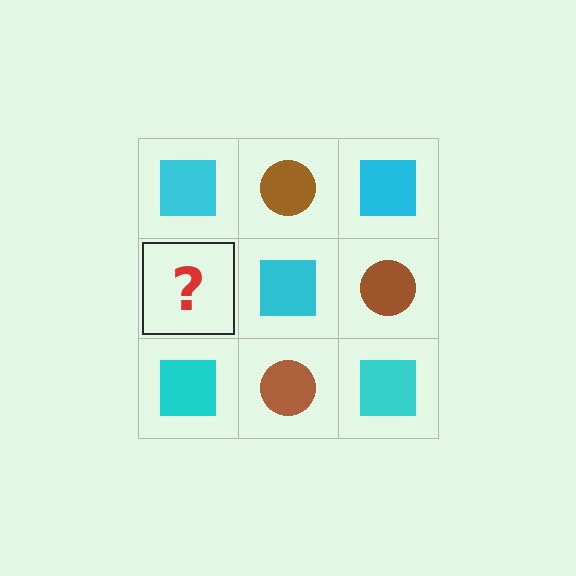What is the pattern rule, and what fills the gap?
The rule is that it alternates cyan square and brown circle in a checkerboard pattern. The gap should be filled with a brown circle.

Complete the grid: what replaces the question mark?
The question mark should be replaced with a brown circle.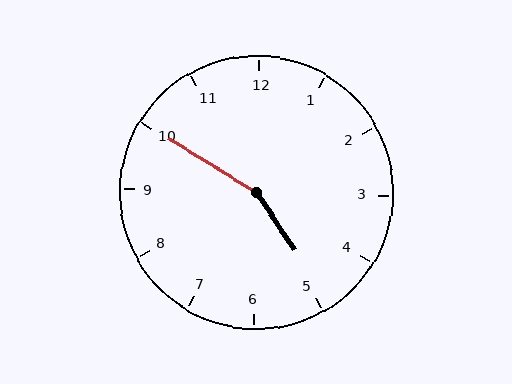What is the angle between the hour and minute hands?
Approximately 155 degrees.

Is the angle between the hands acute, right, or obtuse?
It is obtuse.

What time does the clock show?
4:50.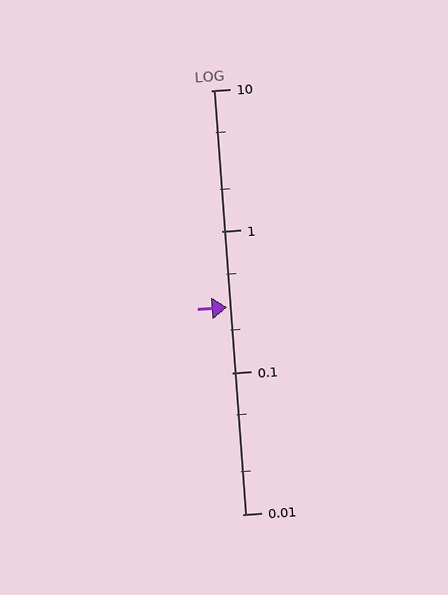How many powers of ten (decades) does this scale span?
The scale spans 3 decades, from 0.01 to 10.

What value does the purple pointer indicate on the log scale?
The pointer indicates approximately 0.29.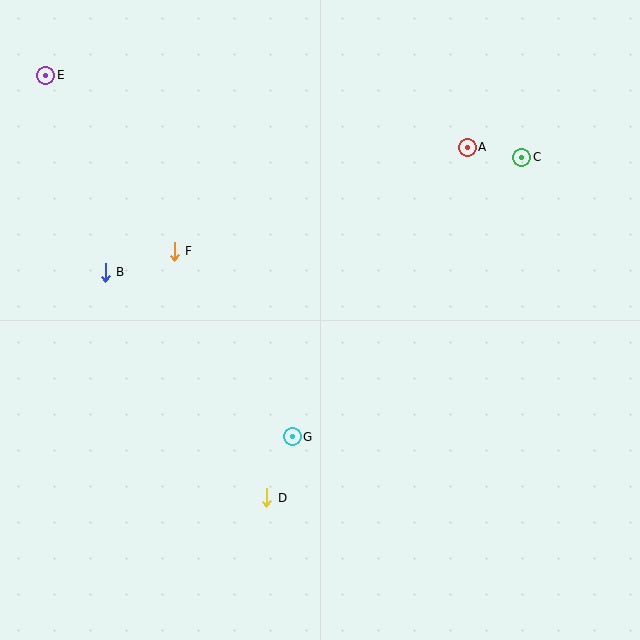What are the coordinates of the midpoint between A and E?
The midpoint between A and E is at (257, 111).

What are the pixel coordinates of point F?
Point F is at (174, 251).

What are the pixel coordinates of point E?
Point E is at (46, 75).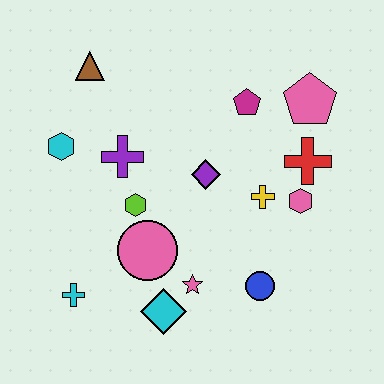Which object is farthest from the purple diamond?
The cyan cross is farthest from the purple diamond.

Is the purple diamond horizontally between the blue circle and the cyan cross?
Yes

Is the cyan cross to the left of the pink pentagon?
Yes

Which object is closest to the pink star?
The cyan diamond is closest to the pink star.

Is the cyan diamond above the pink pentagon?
No